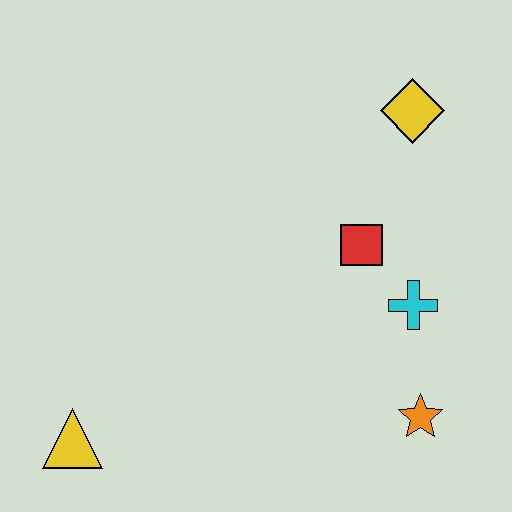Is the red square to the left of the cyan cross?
Yes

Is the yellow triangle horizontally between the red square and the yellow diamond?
No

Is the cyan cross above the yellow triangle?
Yes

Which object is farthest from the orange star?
The yellow triangle is farthest from the orange star.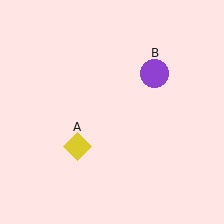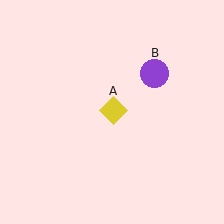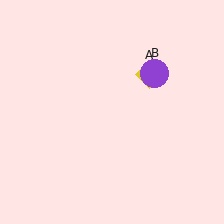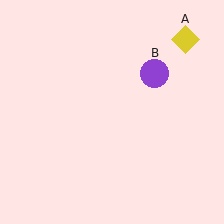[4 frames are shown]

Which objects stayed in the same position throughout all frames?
Purple circle (object B) remained stationary.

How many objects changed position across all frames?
1 object changed position: yellow diamond (object A).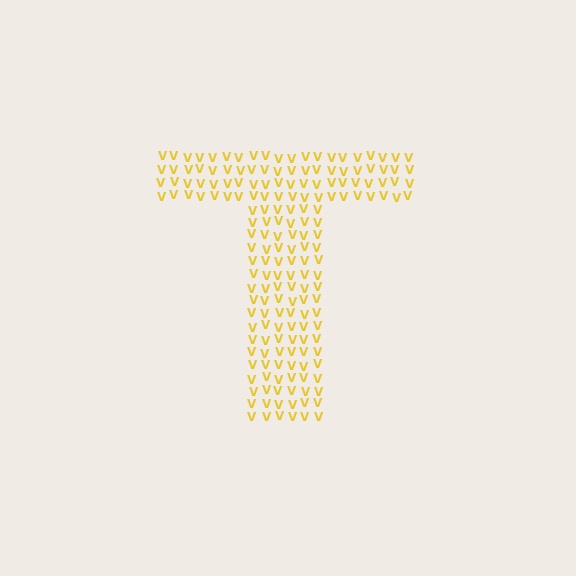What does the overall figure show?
The overall figure shows the letter T.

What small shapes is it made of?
It is made of small letter V's.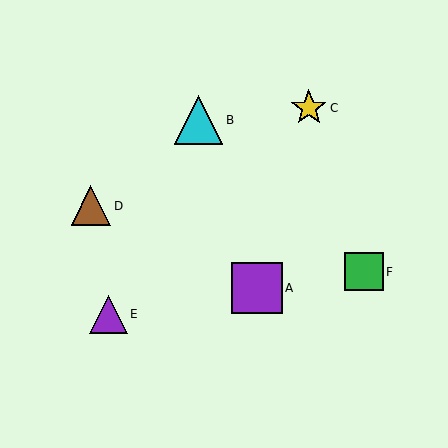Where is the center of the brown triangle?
The center of the brown triangle is at (91, 206).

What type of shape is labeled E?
Shape E is a purple triangle.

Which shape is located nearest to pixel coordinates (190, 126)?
The cyan triangle (labeled B) at (199, 120) is nearest to that location.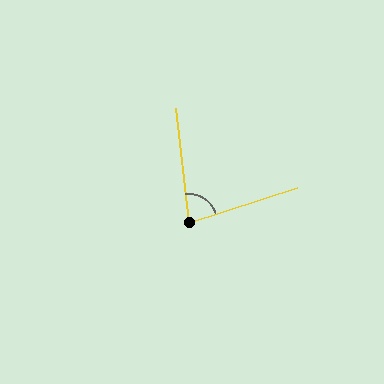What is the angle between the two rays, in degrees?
Approximately 78 degrees.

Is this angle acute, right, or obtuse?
It is acute.